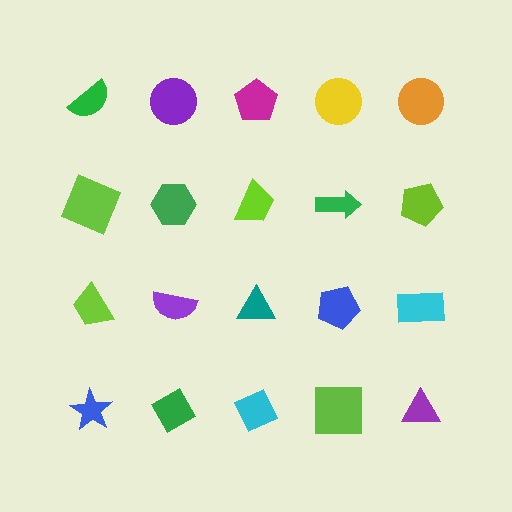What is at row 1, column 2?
A purple circle.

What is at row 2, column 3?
A lime trapezoid.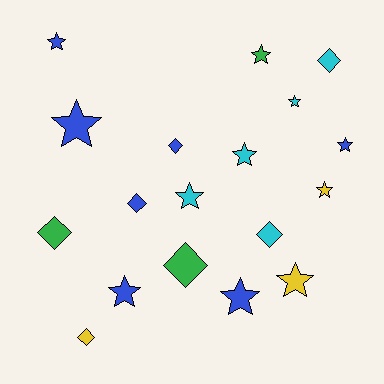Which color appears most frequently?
Blue, with 7 objects.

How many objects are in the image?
There are 18 objects.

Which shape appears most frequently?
Star, with 11 objects.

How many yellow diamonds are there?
There is 1 yellow diamond.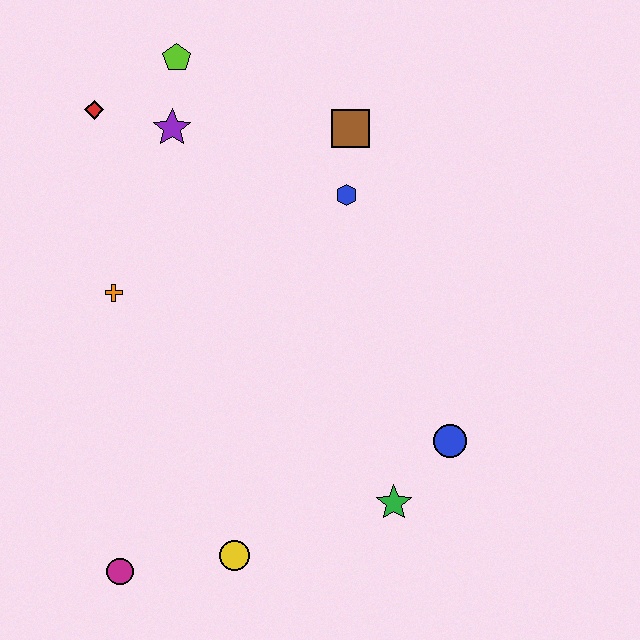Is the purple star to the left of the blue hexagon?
Yes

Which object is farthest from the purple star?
The magenta circle is farthest from the purple star.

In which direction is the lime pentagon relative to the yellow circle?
The lime pentagon is above the yellow circle.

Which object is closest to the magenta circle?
The yellow circle is closest to the magenta circle.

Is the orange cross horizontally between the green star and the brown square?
No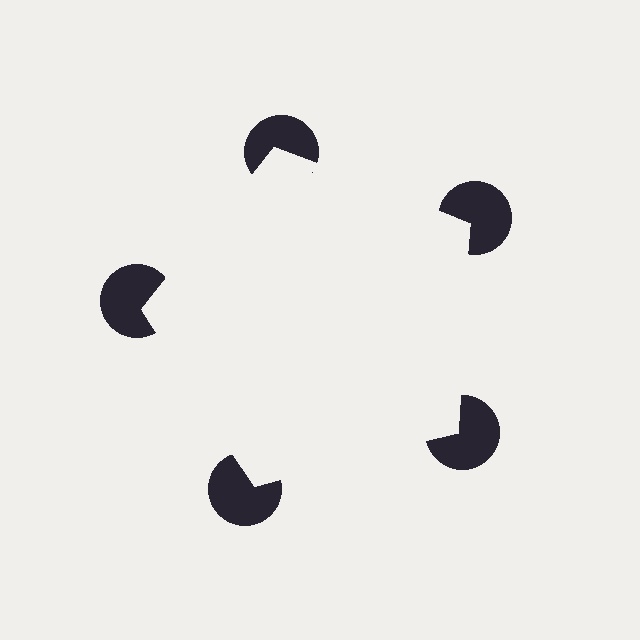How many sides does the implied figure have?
5 sides.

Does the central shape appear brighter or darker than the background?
It typically appears slightly brighter than the background, even though no actual brightness change is drawn.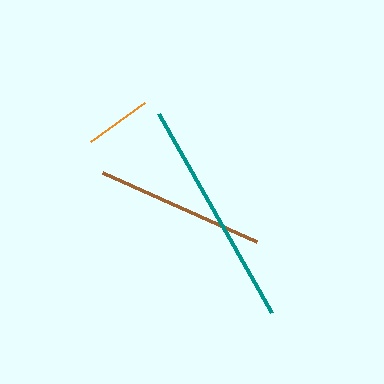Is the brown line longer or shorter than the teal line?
The teal line is longer than the brown line.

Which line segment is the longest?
The teal line is the longest at approximately 229 pixels.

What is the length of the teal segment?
The teal segment is approximately 229 pixels long.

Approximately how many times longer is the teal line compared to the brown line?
The teal line is approximately 1.4 times the length of the brown line.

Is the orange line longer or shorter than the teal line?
The teal line is longer than the orange line.